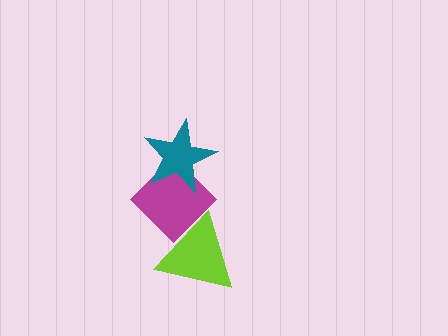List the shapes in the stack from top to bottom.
From top to bottom: the teal star, the magenta diamond, the lime triangle.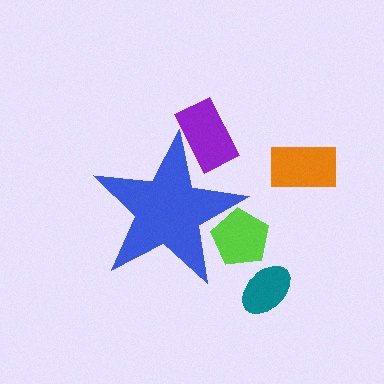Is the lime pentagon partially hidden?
Yes, the lime pentagon is partially hidden behind the blue star.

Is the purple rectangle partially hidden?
Yes, the purple rectangle is partially hidden behind the blue star.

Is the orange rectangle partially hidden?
No, the orange rectangle is fully visible.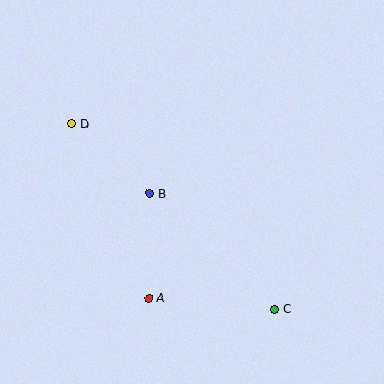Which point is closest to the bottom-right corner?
Point C is closest to the bottom-right corner.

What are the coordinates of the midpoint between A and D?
The midpoint between A and D is at (110, 211).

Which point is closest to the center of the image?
Point B at (150, 194) is closest to the center.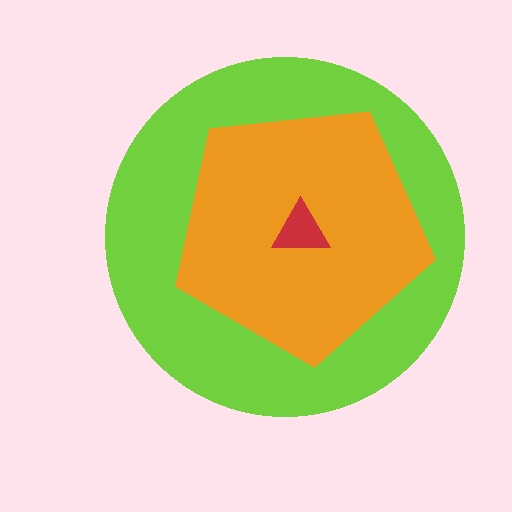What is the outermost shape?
The lime circle.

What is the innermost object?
The red triangle.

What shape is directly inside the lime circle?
The orange pentagon.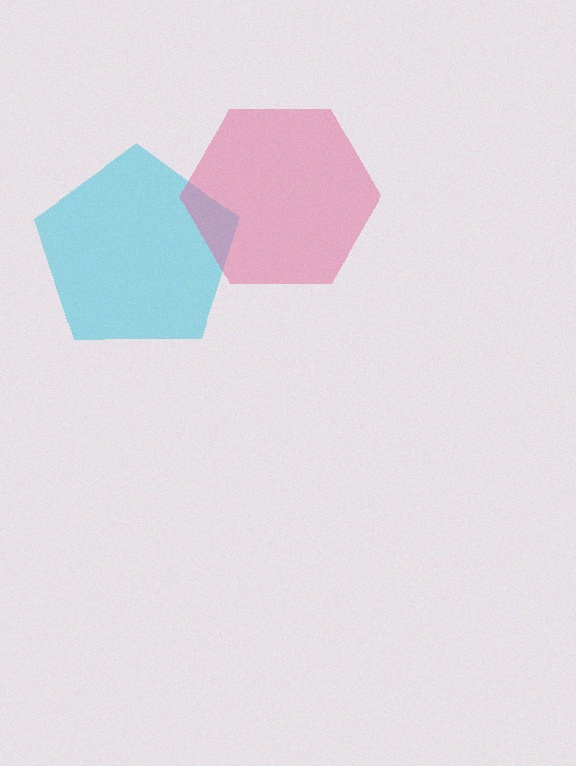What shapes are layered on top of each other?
The layered shapes are: a cyan pentagon, a pink hexagon.